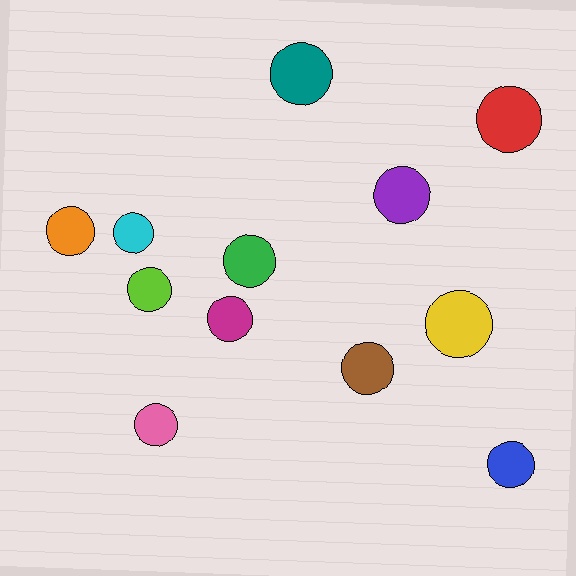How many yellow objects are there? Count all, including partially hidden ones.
There is 1 yellow object.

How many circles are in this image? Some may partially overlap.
There are 12 circles.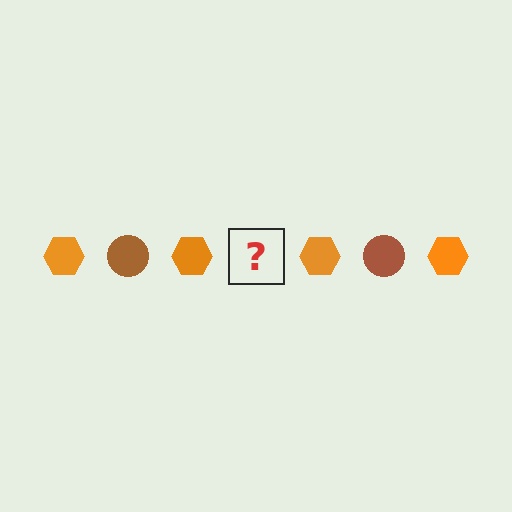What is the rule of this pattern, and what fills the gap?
The rule is that the pattern alternates between orange hexagon and brown circle. The gap should be filled with a brown circle.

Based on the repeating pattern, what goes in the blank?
The blank should be a brown circle.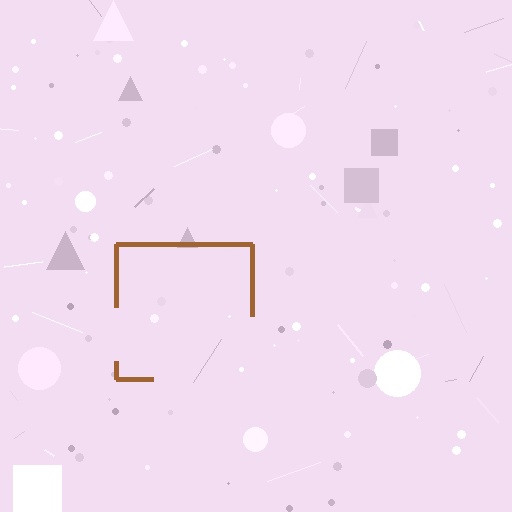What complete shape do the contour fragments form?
The contour fragments form a square.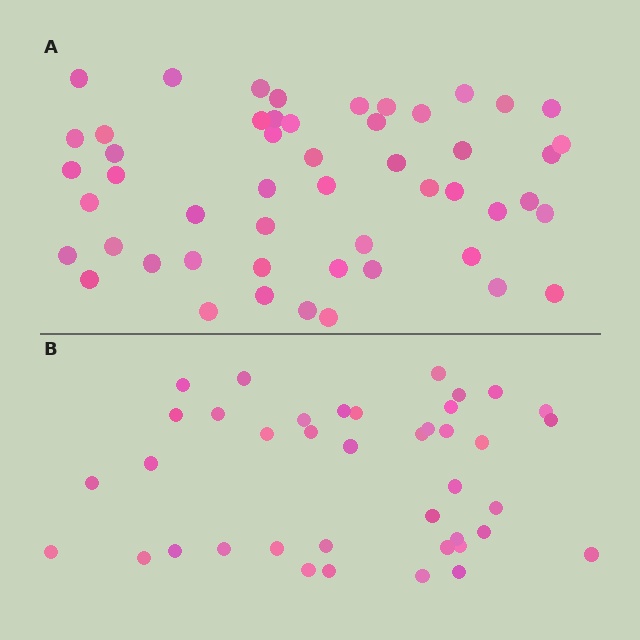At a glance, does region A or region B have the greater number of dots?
Region A (the top region) has more dots.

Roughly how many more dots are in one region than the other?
Region A has roughly 12 or so more dots than region B.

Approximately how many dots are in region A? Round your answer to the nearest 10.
About 50 dots. (The exact count is 51, which rounds to 50.)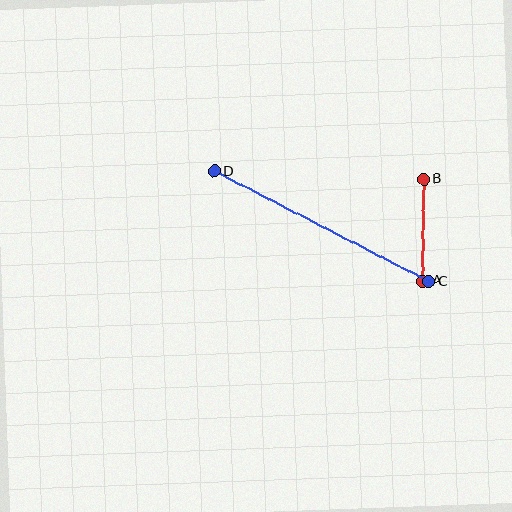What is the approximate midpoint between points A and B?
The midpoint is at approximately (423, 230) pixels.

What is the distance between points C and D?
The distance is approximately 241 pixels.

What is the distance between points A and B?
The distance is approximately 102 pixels.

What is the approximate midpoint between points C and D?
The midpoint is at approximately (322, 226) pixels.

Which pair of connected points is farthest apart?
Points C and D are farthest apart.